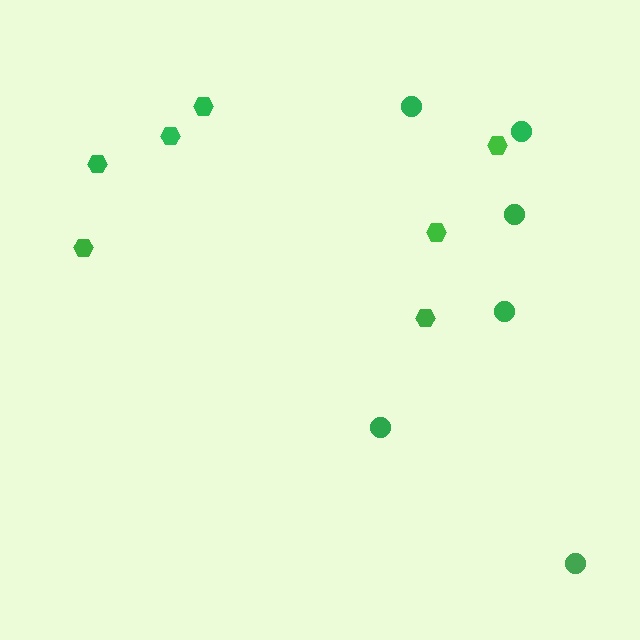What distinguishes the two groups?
There are 2 groups: one group of hexagons (7) and one group of circles (6).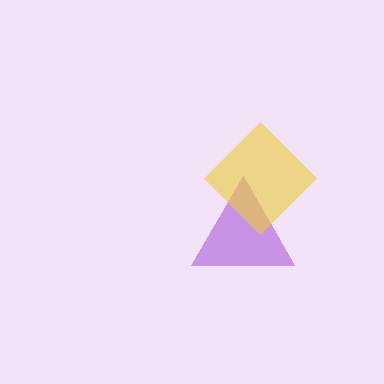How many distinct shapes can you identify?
There are 2 distinct shapes: a purple triangle, a yellow diamond.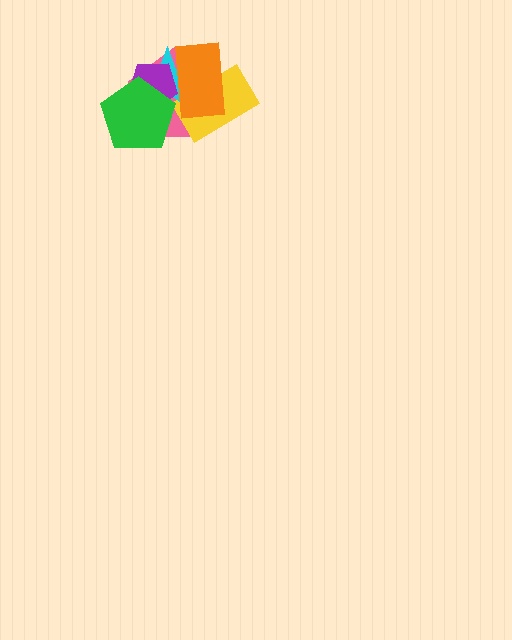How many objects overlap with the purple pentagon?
4 objects overlap with the purple pentagon.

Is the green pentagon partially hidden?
No, no other shape covers it.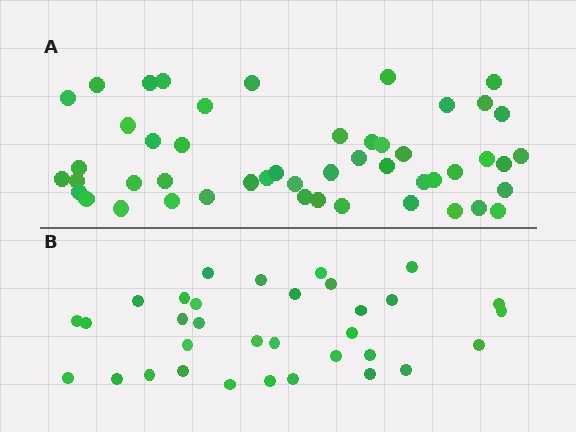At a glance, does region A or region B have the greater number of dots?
Region A (the top region) has more dots.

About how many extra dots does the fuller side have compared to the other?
Region A has approximately 15 more dots than region B.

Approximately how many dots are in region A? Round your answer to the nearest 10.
About 50 dots. (The exact count is 49, which rounds to 50.)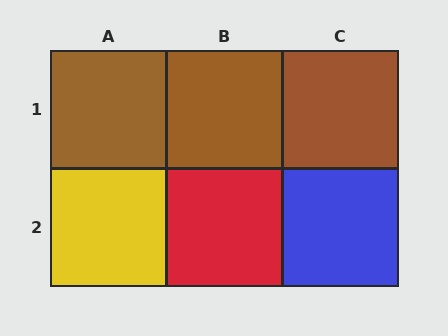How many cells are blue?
1 cell is blue.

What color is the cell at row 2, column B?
Red.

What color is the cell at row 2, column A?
Yellow.